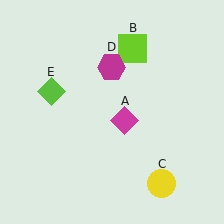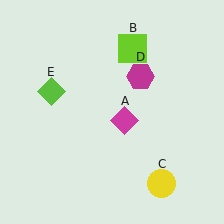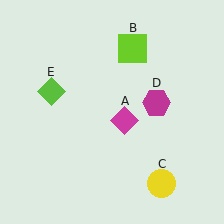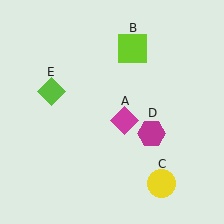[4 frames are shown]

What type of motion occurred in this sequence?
The magenta hexagon (object D) rotated clockwise around the center of the scene.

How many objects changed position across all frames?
1 object changed position: magenta hexagon (object D).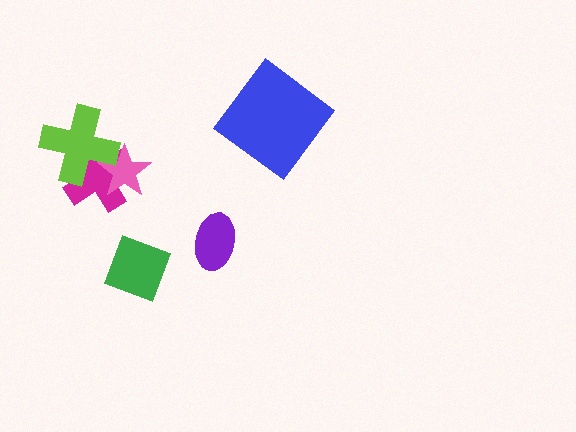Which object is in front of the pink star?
The lime cross is in front of the pink star.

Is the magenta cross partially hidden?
Yes, it is partially covered by another shape.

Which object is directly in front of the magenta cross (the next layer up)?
The pink star is directly in front of the magenta cross.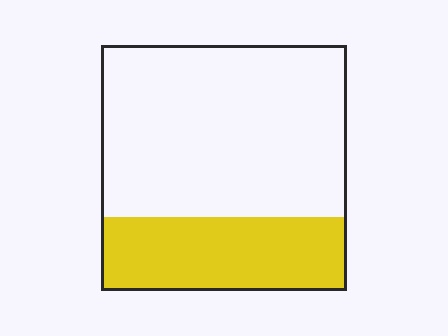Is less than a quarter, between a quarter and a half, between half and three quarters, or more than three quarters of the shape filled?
Between a quarter and a half.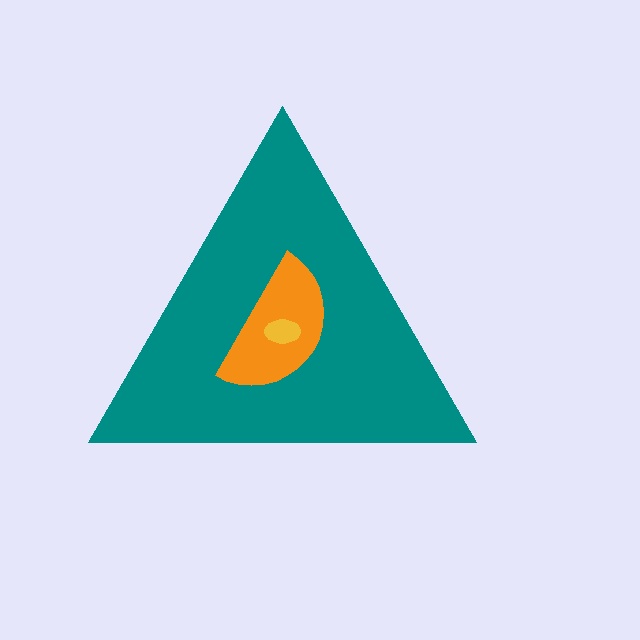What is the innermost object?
The yellow ellipse.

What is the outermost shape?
The teal triangle.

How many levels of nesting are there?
3.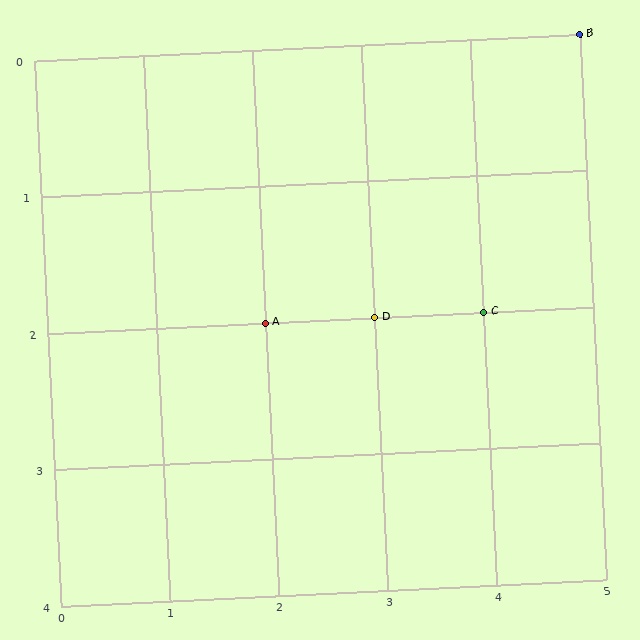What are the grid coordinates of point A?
Point A is at grid coordinates (2, 2).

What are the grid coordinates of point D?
Point D is at grid coordinates (3, 2).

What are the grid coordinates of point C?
Point C is at grid coordinates (4, 2).